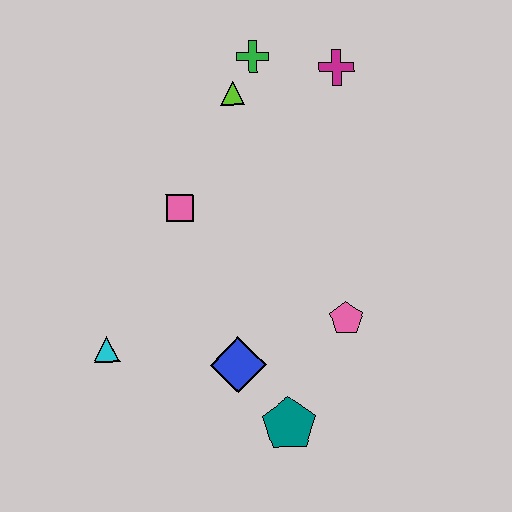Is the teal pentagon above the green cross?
No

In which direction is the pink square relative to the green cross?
The pink square is below the green cross.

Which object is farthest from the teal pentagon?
The green cross is farthest from the teal pentagon.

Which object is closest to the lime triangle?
The green cross is closest to the lime triangle.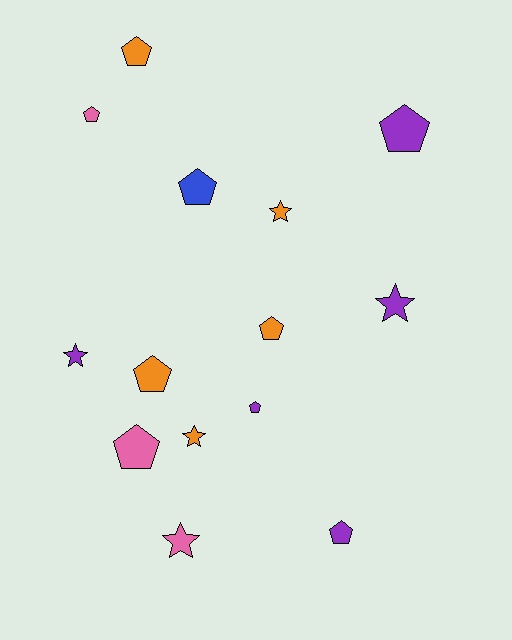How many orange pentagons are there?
There are 3 orange pentagons.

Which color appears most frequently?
Orange, with 5 objects.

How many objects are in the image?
There are 14 objects.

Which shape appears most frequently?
Pentagon, with 9 objects.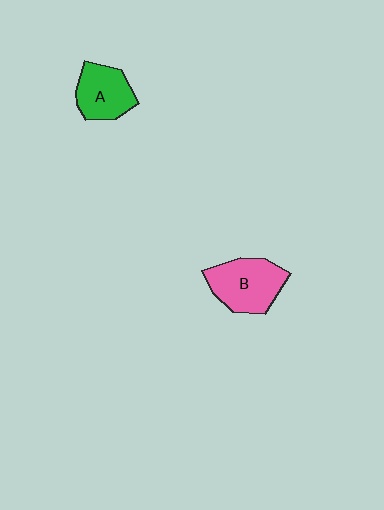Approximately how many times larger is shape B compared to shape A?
Approximately 1.2 times.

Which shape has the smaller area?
Shape A (green).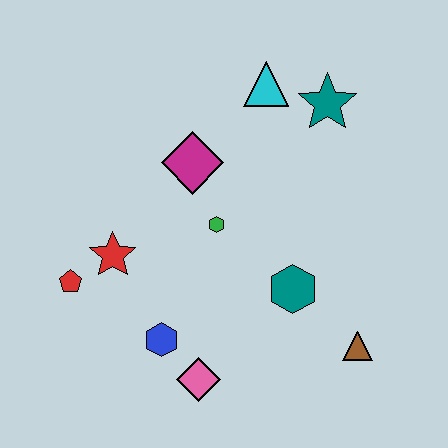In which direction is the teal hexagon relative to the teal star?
The teal hexagon is below the teal star.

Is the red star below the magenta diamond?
Yes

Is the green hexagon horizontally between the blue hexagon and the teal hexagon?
Yes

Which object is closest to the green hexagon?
The magenta diamond is closest to the green hexagon.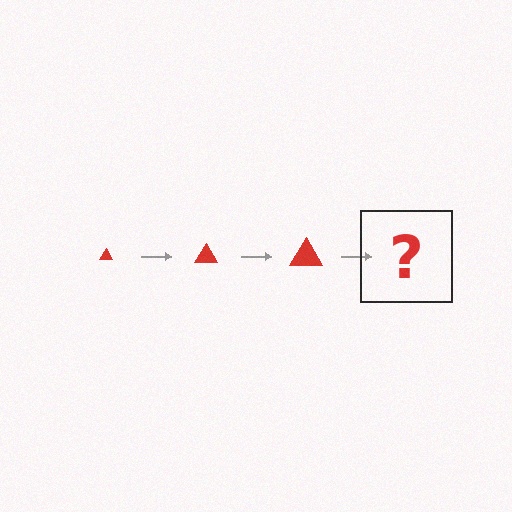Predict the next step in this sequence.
The next step is a red triangle, larger than the previous one.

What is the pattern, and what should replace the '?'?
The pattern is that the triangle gets progressively larger each step. The '?' should be a red triangle, larger than the previous one.